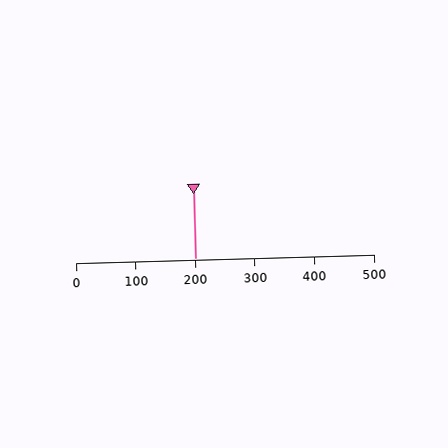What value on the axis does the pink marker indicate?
The marker indicates approximately 200.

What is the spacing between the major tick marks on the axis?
The major ticks are spaced 100 apart.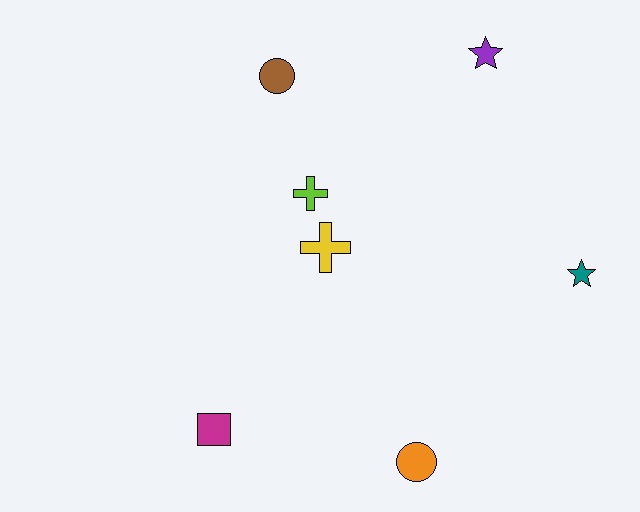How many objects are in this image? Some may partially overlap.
There are 7 objects.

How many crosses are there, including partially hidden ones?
There are 2 crosses.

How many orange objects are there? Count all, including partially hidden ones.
There is 1 orange object.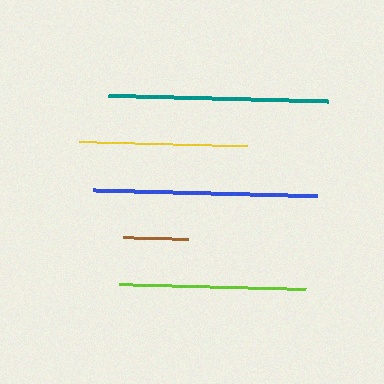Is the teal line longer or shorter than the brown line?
The teal line is longer than the brown line.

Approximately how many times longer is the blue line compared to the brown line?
The blue line is approximately 3.4 times the length of the brown line.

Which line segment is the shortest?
The brown line is the shortest at approximately 65 pixels.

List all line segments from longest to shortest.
From longest to shortest: blue, teal, lime, yellow, brown.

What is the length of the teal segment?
The teal segment is approximately 220 pixels long.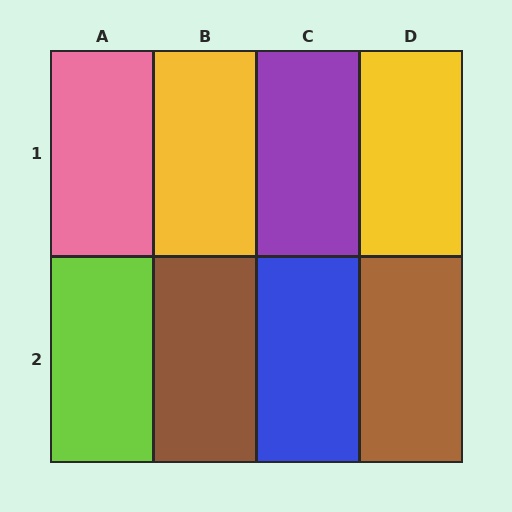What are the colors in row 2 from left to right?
Lime, brown, blue, brown.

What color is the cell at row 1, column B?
Yellow.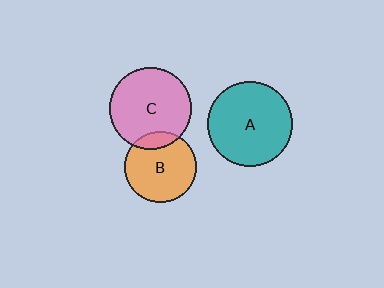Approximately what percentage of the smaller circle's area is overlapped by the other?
Approximately 15%.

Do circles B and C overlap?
Yes.